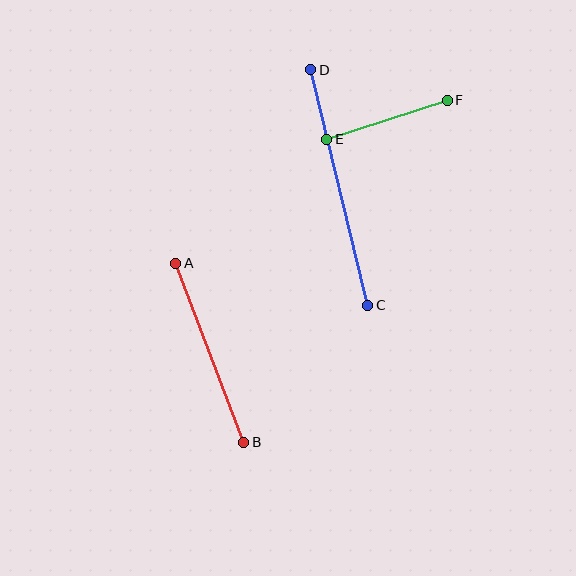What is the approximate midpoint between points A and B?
The midpoint is at approximately (210, 353) pixels.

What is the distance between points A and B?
The distance is approximately 191 pixels.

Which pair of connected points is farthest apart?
Points C and D are farthest apart.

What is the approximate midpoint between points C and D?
The midpoint is at approximately (339, 188) pixels.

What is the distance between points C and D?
The distance is approximately 242 pixels.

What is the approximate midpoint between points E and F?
The midpoint is at approximately (387, 120) pixels.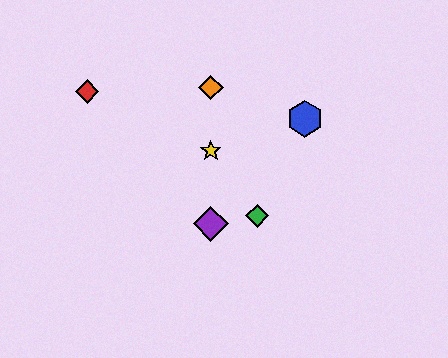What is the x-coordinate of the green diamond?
The green diamond is at x≈257.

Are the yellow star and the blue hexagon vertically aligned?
No, the yellow star is at x≈211 and the blue hexagon is at x≈305.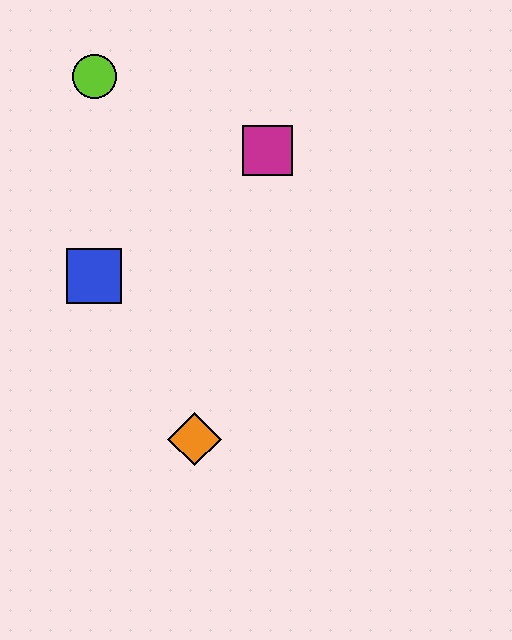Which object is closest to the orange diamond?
The blue square is closest to the orange diamond.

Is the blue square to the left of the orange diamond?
Yes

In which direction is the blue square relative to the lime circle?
The blue square is below the lime circle.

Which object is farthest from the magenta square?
The orange diamond is farthest from the magenta square.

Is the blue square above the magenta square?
No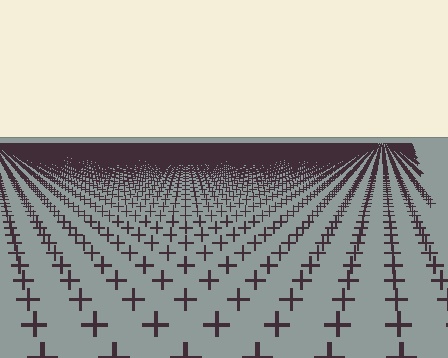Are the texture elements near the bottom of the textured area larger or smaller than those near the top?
Larger. Near the bottom, elements are closer to the viewer and appear at a bigger on-screen size.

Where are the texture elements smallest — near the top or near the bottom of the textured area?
Near the top.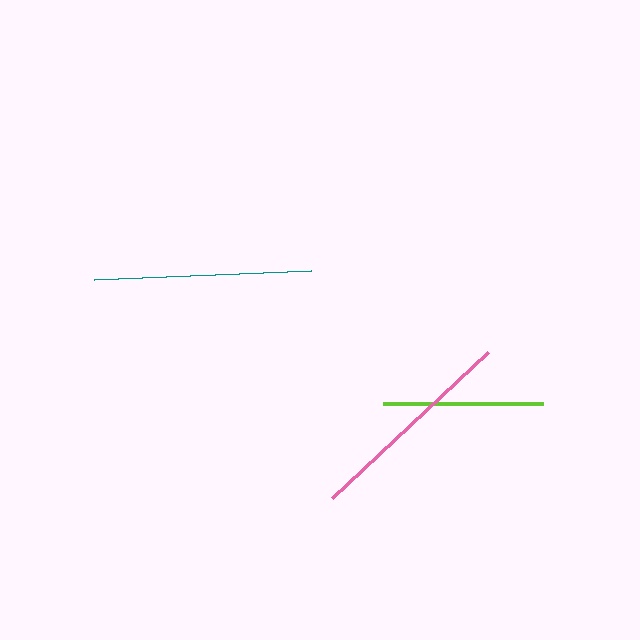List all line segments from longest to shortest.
From longest to shortest: teal, pink, lime.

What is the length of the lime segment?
The lime segment is approximately 160 pixels long.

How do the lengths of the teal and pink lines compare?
The teal and pink lines are approximately the same length.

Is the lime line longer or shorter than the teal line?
The teal line is longer than the lime line.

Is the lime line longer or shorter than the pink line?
The pink line is longer than the lime line.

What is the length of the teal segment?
The teal segment is approximately 217 pixels long.